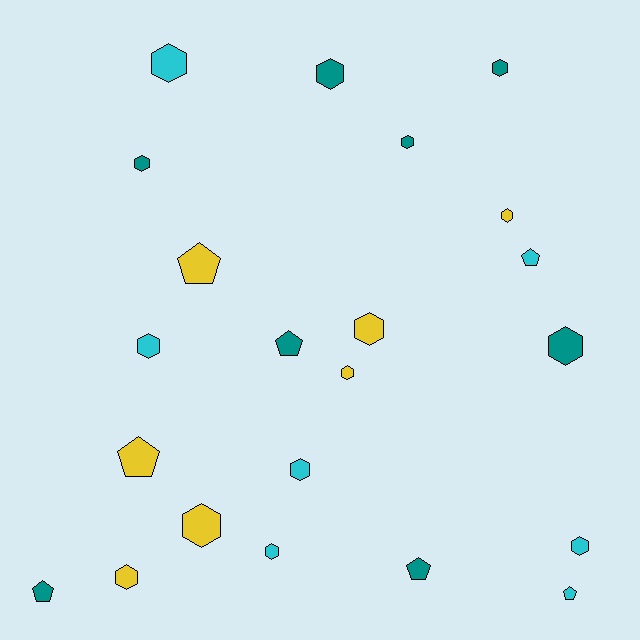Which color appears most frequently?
Teal, with 8 objects.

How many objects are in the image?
There are 22 objects.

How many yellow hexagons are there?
There are 5 yellow hexagons.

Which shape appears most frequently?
Hexagon, with 15 objects.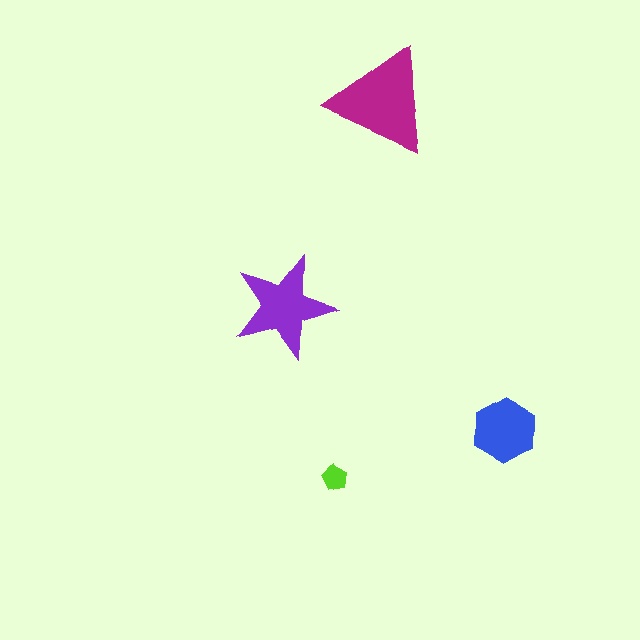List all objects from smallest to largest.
The lime pentagon, the blue hexagon, the purple star, the magenta triangle.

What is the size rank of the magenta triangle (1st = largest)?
1st.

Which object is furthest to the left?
The purple star is leftmost.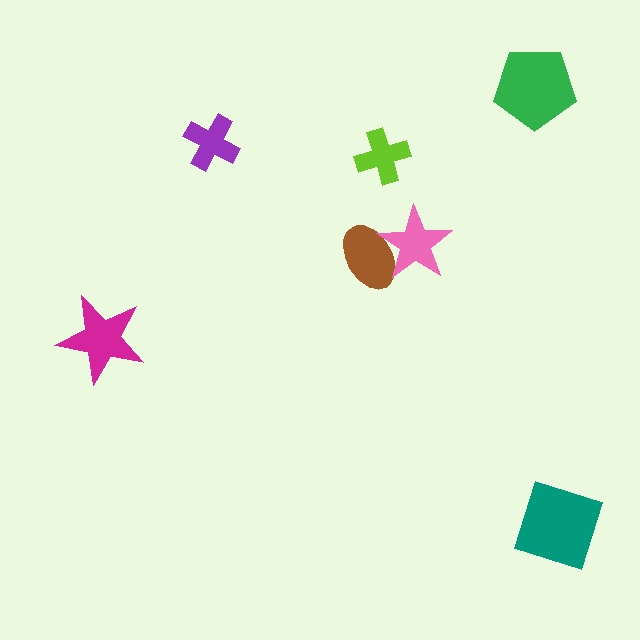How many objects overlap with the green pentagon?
0 objects overlap with the green pentagon.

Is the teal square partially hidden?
No, no other shape covers it.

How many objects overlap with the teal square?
0 objects overlap with the teal square.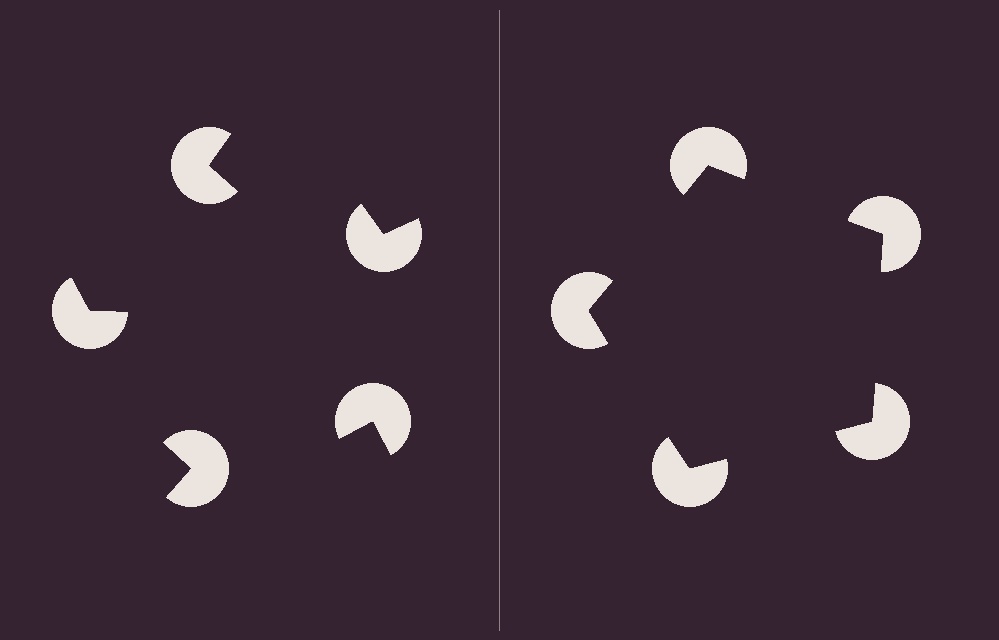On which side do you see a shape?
An illusory pentagon appears on the right side. On the left side the wedge cuts are rotated, so no coherent shape forms.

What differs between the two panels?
The pac-man discs are positioned identically on both sides; only the wedge orientations differ. On the right they align to a pentagon; on the left they are misaligned.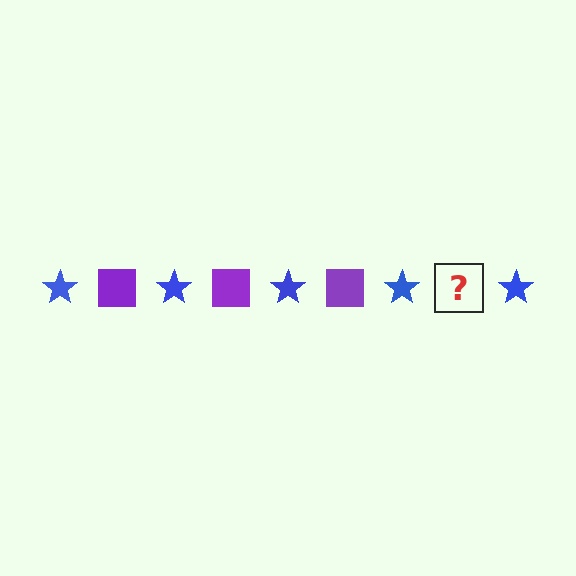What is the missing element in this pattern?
The missing element is a purple square.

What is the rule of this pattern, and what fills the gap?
The rule is that the pattern alternates between blue star and purple square. The gap should be filled with a purple square.